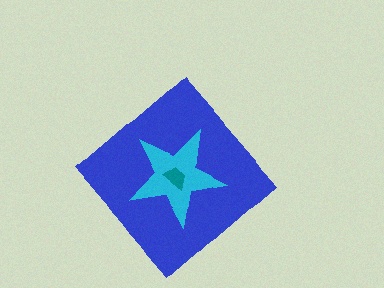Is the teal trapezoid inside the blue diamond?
Yes.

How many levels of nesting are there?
3.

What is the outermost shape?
The blue diamond.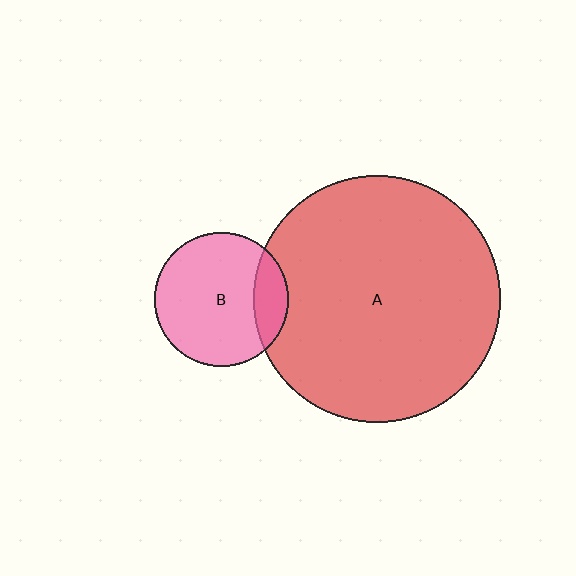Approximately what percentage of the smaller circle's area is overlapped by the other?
Approximately 20%.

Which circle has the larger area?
Circle A (red).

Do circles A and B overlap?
Yes.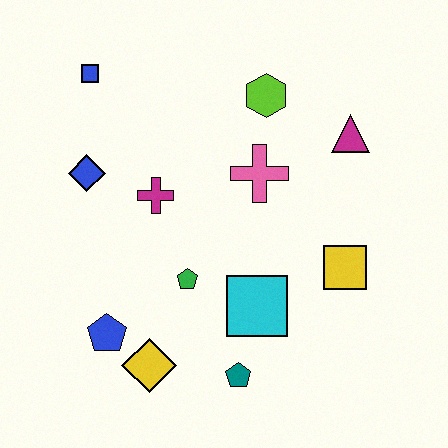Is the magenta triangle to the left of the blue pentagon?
No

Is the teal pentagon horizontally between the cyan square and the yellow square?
No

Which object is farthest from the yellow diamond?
The magenta triangle is farthest from the yellow diamond.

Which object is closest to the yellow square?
The cyan square is closest to the yellow square.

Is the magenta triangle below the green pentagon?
No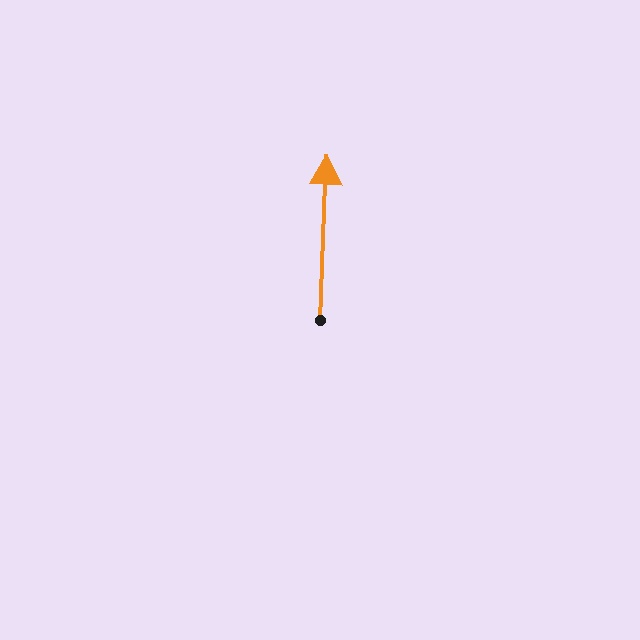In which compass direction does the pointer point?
North.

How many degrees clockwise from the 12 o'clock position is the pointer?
Approximately 2 degrees.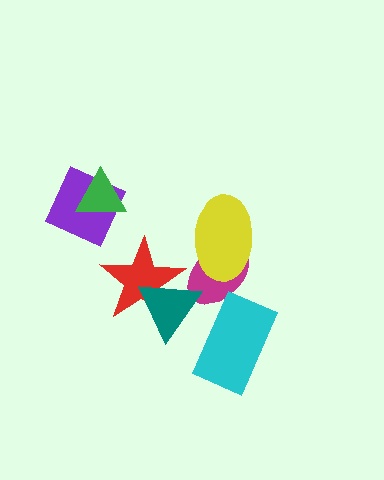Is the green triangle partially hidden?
No, no other shape covers it.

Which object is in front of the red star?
The teal triangle is in front of the red star.